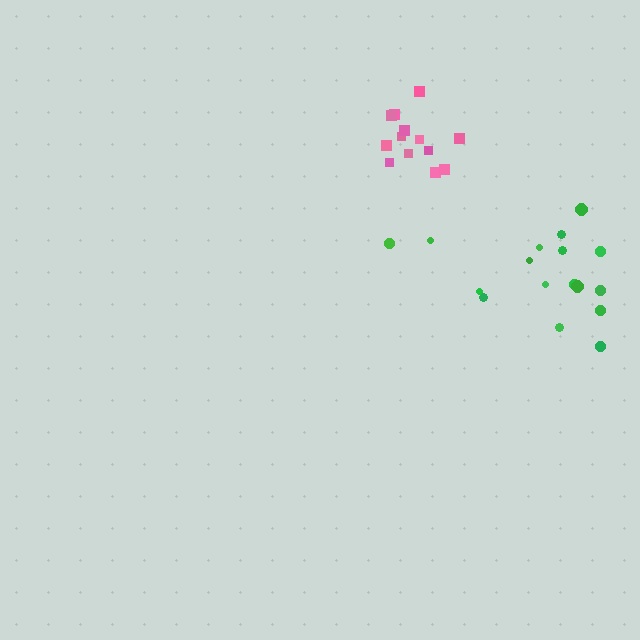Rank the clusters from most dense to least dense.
pink, green.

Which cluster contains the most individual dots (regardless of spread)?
Green (17).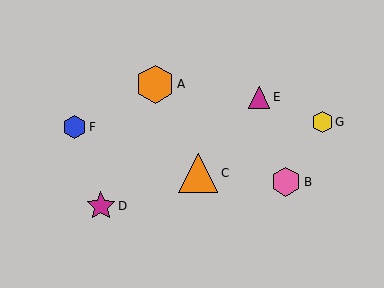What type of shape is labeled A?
Shape A is an orange hexagon.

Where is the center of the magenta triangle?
The center of the magenta triangle is at (259, 97).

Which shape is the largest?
The orange triangle (labeled C) is the largest.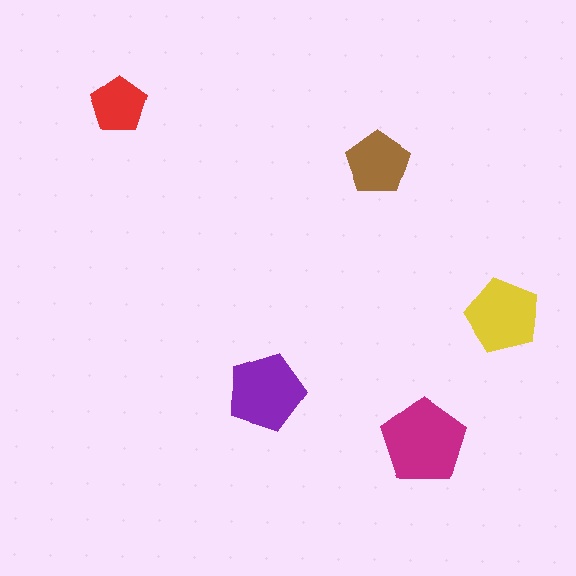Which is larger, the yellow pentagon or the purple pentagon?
The purple one.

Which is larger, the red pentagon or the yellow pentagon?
The yellow one.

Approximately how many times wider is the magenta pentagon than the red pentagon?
About 1.5 times wider.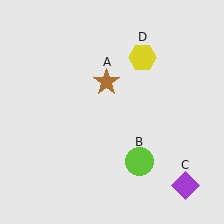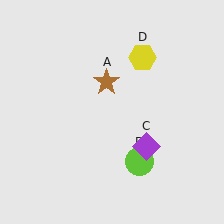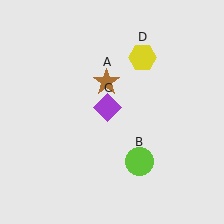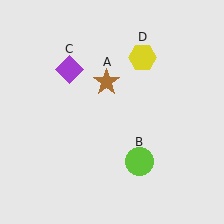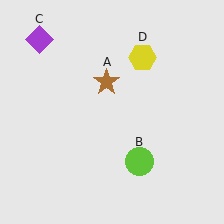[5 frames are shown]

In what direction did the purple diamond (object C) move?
The purple diamond (object C) moved up and to the left.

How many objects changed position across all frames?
1 object changed position: purple diamond (object C).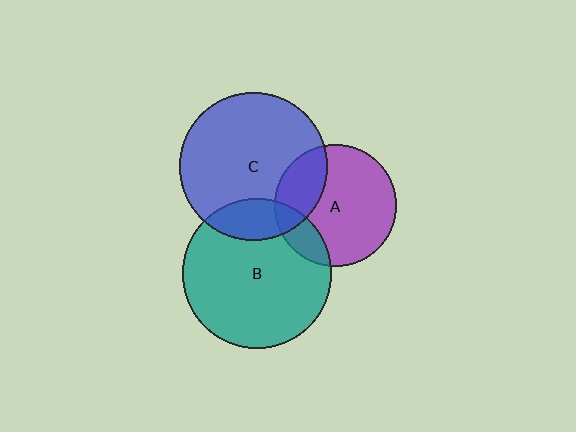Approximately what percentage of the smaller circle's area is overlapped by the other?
Approximately 25%.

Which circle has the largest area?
Circle B (teal).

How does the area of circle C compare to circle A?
Approximately 1.5 times.